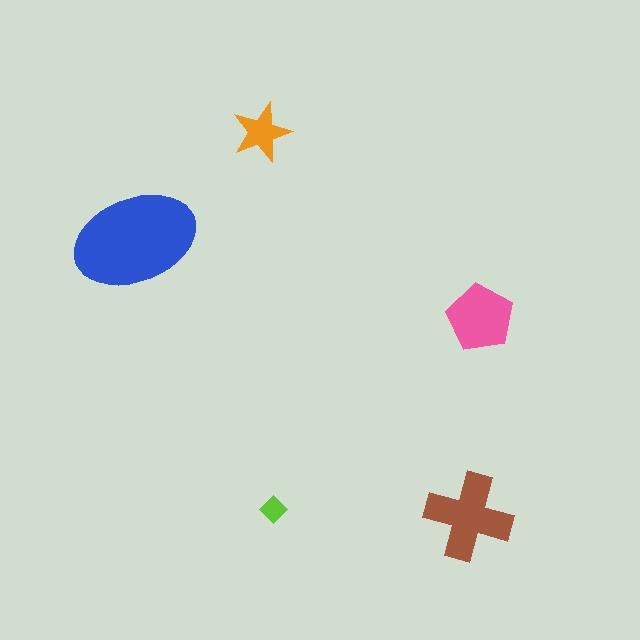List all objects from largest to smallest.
The blue ellipse, the brown cross, the pink pentagon, the orange star, the lime diamond.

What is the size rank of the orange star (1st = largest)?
4th.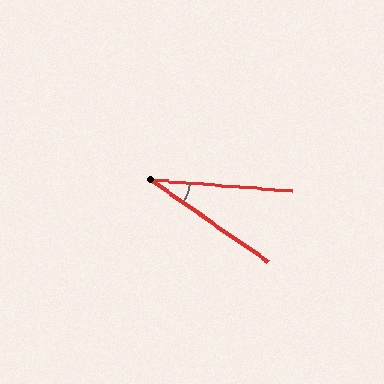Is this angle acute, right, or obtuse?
It is acute.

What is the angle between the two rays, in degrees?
Approximately 30 degrees.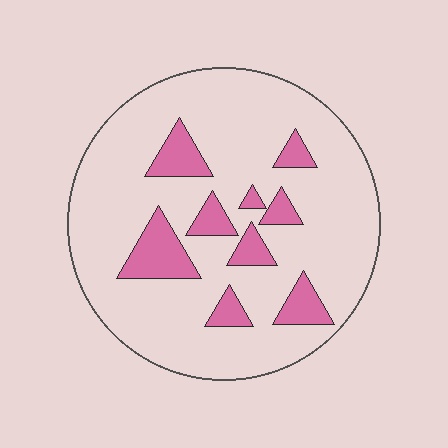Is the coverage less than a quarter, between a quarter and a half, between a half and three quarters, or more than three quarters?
Less than a quarter.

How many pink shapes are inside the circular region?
9.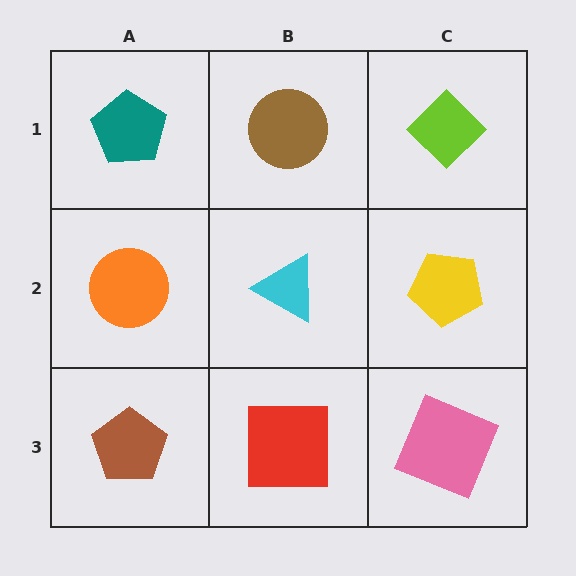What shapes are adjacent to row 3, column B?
A cyan triangle (row 2, column B), a brown pentagon (row 3, column A), a pink square (row 3, column C).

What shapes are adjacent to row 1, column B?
A cyan triangle (row 2, column B), a teal pentagon (row 1, column A), a lime diamond (row 1, column C).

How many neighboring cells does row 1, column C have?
2.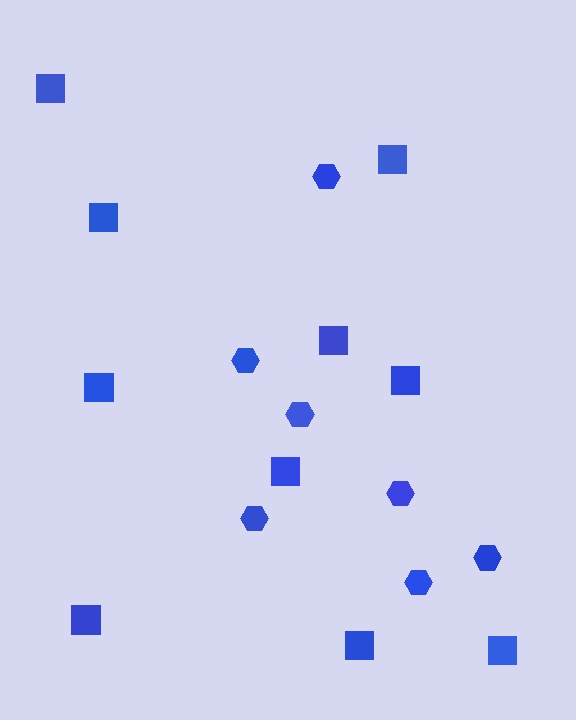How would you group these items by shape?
There are 2 groups: one group of squares (10) and one group of hexagons (7).